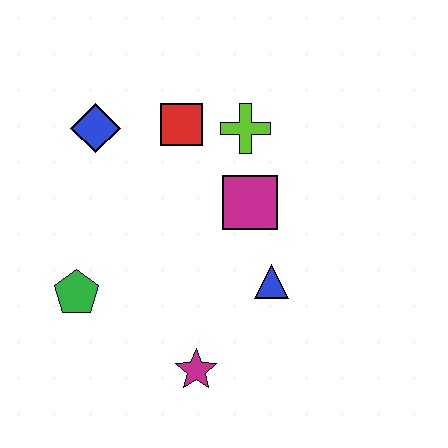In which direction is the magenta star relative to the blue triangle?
The magenta star is below the blue triangle.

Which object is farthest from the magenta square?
The green pentagon is farthest from the magenta square.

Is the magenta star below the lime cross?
Yes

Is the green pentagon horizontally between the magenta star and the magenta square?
No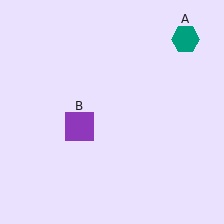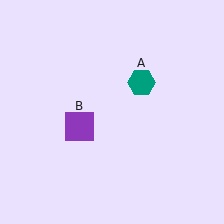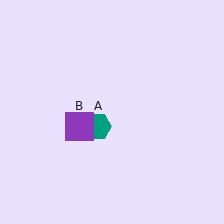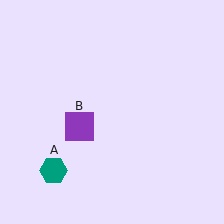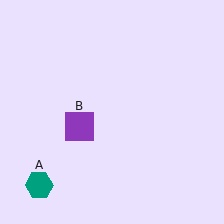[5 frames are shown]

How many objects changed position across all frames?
1 object changed position: teal hexagon (object A).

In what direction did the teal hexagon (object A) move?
The teal hexagon (object A) moved down and to the left.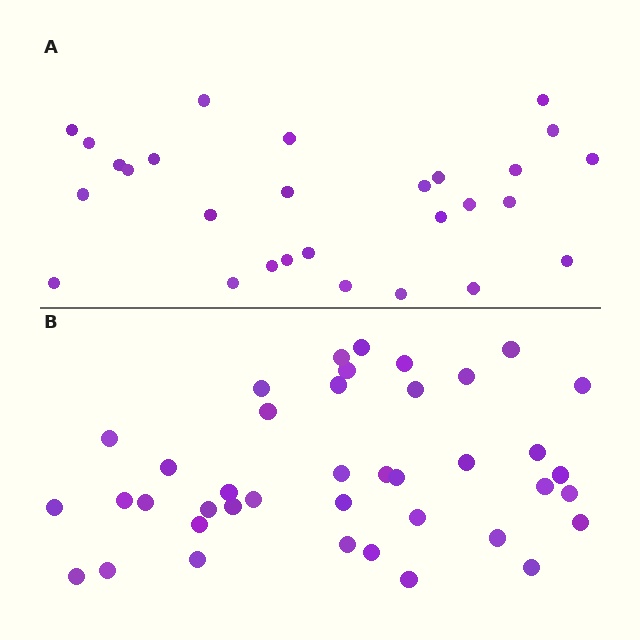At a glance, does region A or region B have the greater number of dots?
Region B (the bottom region) has more dots.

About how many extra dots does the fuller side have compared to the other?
Region B has roughly 12 or so more dots than region A.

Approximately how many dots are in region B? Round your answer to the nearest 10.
About 40 dots.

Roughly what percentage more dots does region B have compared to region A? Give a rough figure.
About 45% more.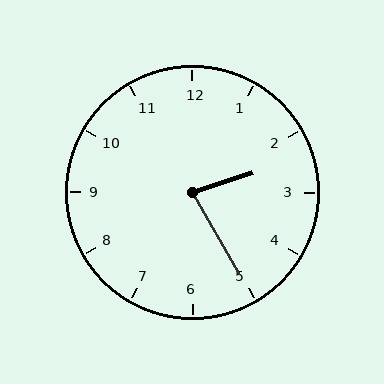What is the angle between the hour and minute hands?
Approximately 78 degrees.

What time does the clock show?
2:25.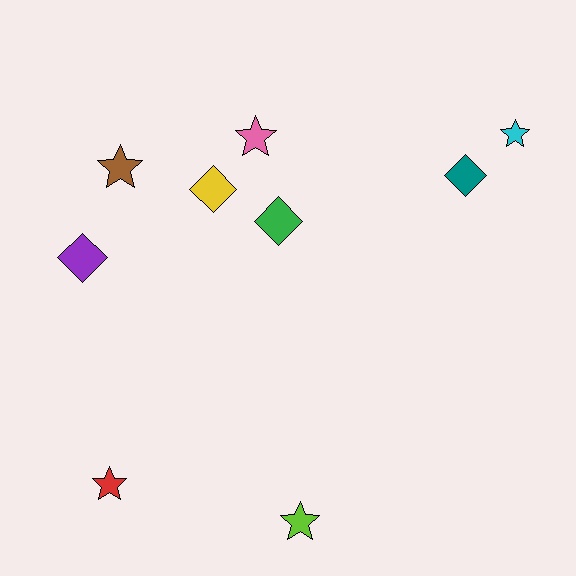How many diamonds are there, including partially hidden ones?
There are 4 diamonds.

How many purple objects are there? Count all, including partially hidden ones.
There is 1 purple object.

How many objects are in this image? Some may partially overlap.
There are 9 objects.